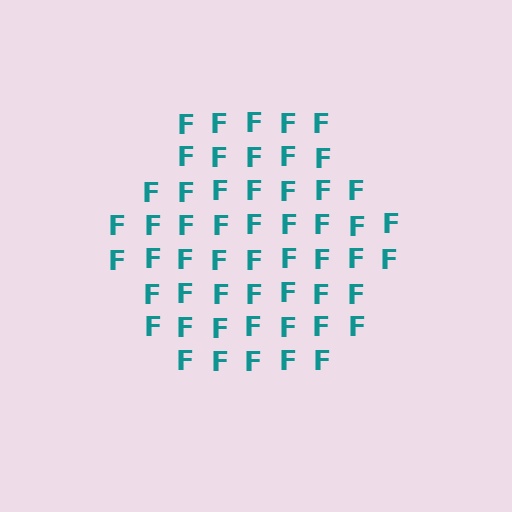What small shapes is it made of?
It is made of small letter F's.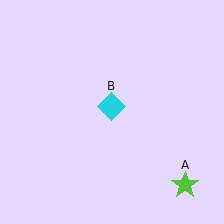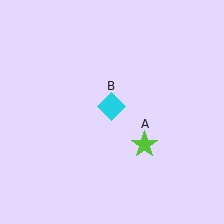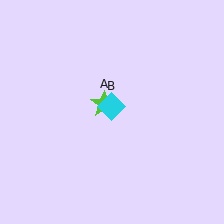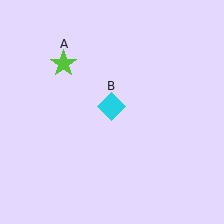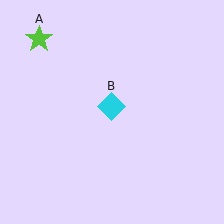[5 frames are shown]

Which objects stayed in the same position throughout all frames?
Cyan diamond (object B) remained stationary.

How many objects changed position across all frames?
1 object changed position: lime star (object A).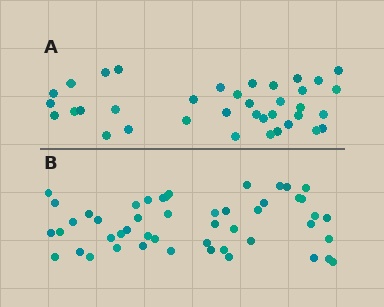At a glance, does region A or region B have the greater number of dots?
Region B (the bottom region) has more dots.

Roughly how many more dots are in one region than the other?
Region B has roughly 12 or so more dots than region A.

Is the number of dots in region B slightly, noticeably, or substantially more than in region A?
Region B has noticeably more, but not dramatically so. The ratio is roughly 1.3 to 1.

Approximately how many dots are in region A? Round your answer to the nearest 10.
About 40 dots. (The exact count is 37, which rounds to 40.)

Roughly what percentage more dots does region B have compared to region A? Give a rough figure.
About 30% more.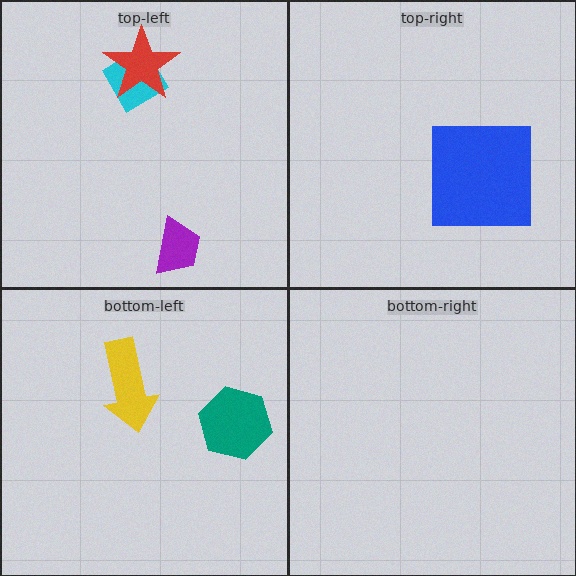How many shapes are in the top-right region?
1.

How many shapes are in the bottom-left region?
2.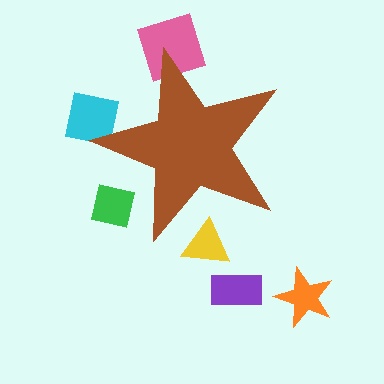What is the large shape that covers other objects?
A brown star.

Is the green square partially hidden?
Yes, the green square is partially hidden behind the brown star.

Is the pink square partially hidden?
Yes, the pink square is partially hidden behind the brown star.